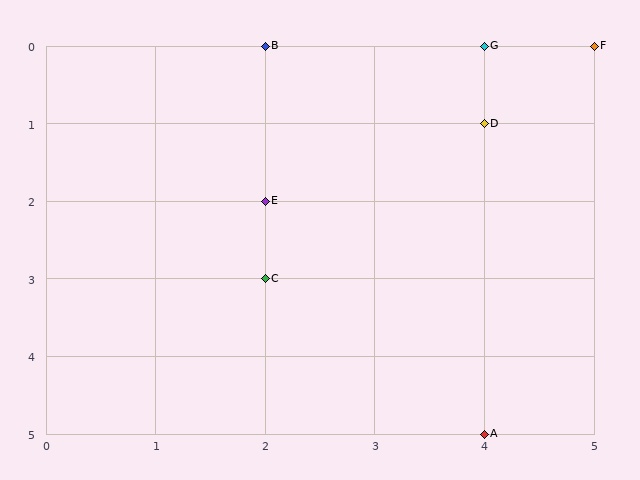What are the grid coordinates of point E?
Point E is at grid coordinates (2, 2).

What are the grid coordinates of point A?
Point A is at grid coordinates (4, 5).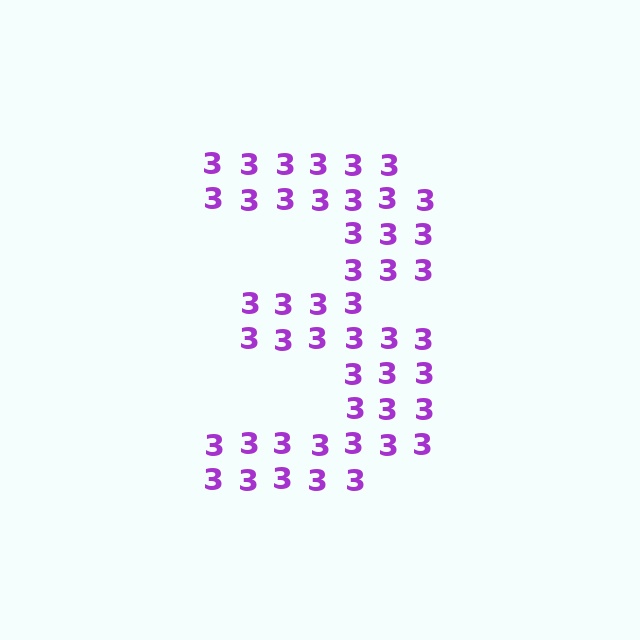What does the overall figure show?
The overall figure shows the digit 3.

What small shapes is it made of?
It is made of small digit 3's.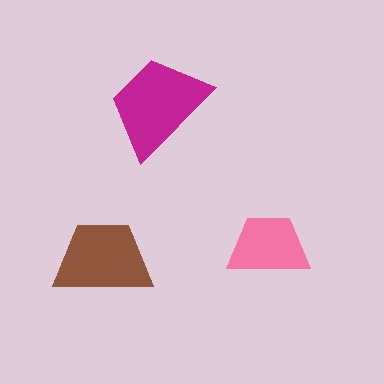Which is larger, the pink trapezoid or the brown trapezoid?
The brown one.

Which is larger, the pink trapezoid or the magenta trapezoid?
The magenta one.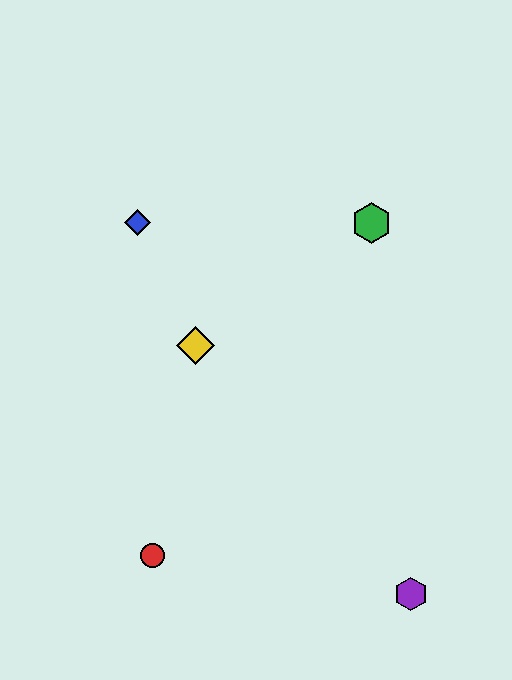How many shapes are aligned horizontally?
2 shapes (the blue diamond, the green hexagon) are aligned horizontally.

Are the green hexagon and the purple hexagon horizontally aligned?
No, the green hexagon is at y≈223 and the purple hexagon is at y≈594.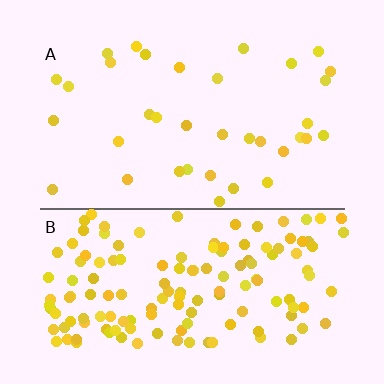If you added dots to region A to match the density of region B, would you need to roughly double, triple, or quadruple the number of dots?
Approximately quadruple.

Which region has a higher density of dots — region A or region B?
B (the bottom).